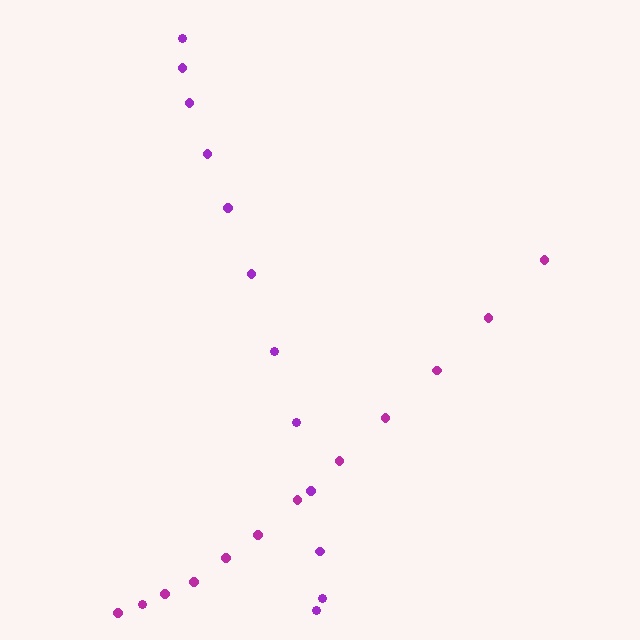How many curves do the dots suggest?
There are 2 distinct paths.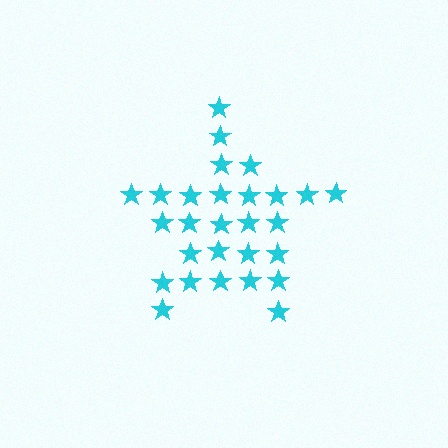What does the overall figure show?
The overall figure shows a star.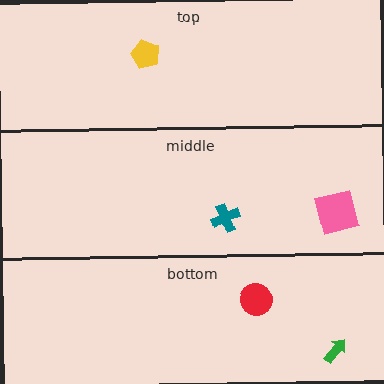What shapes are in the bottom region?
The red circle, the green arrow.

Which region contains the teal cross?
The middle region.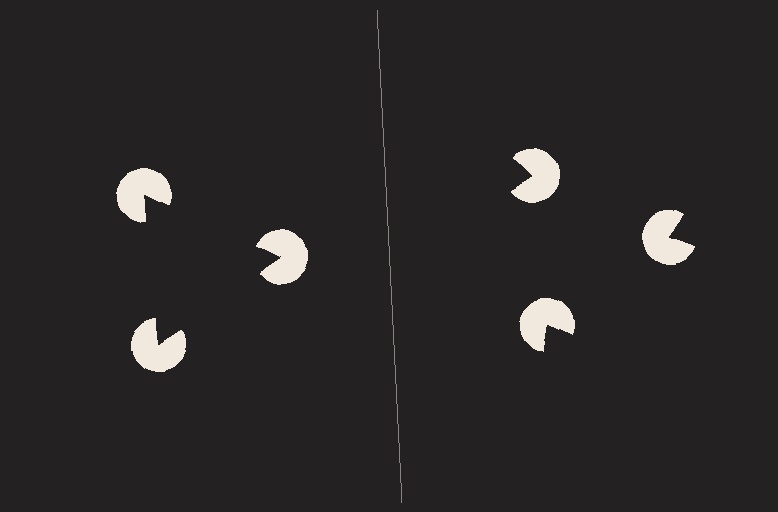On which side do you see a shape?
An illusory triangle appears on the left side. On the right side the wedge cuts are rotated, so no coherent shape forms.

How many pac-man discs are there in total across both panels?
6 — 3 on each side.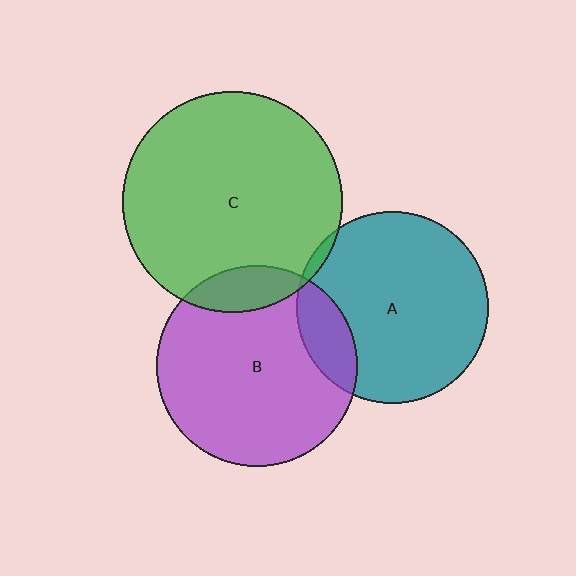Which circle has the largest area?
Circle C (green).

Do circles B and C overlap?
Yes.